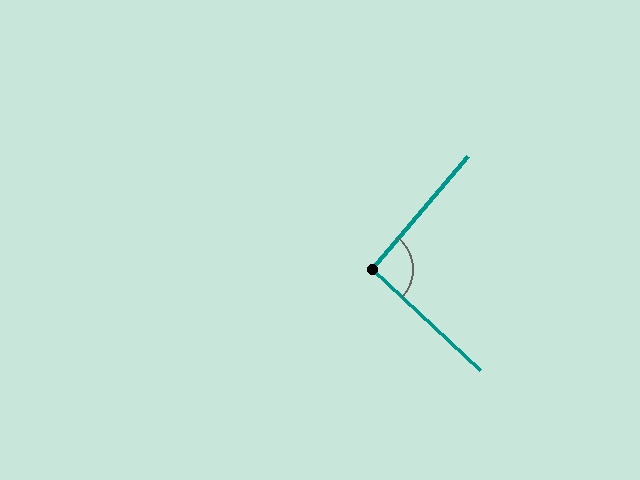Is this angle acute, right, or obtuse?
It is approximately a right angle.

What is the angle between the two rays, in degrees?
Approximately 93 degrees.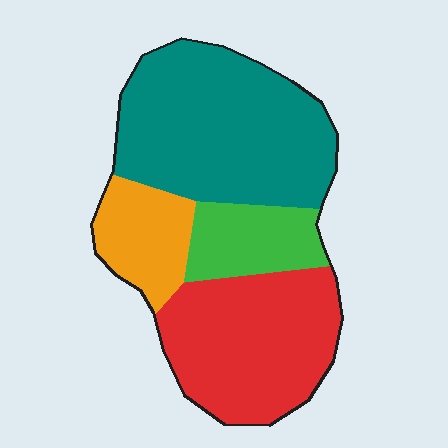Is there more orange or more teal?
Teal.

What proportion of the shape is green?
Green takes up about one eighth (1/8) of the shape.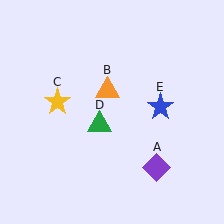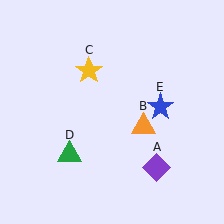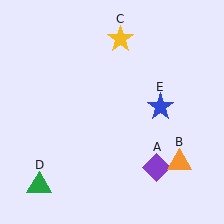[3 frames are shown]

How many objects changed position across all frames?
3 objects changed position: orange triangle (object B), yellow star (object C), green triangle (object D).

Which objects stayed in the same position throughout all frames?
Purple diamond (object A) and blue star (object E) remained stationary.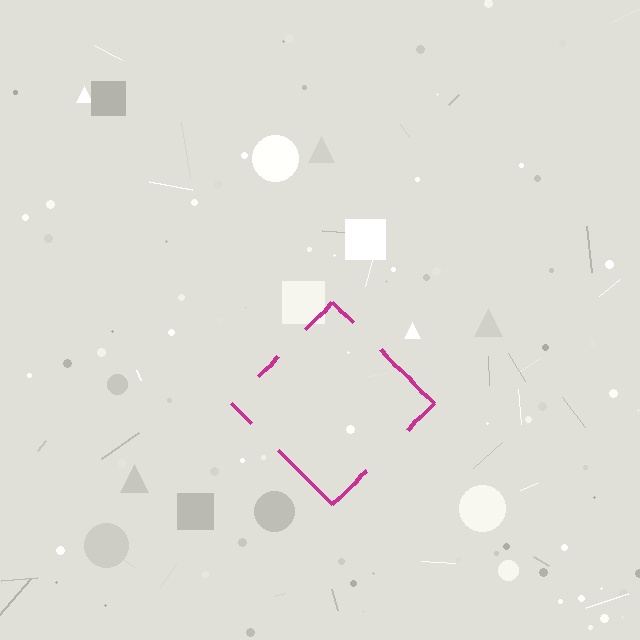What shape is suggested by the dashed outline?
The dashed outline suggests a diamond.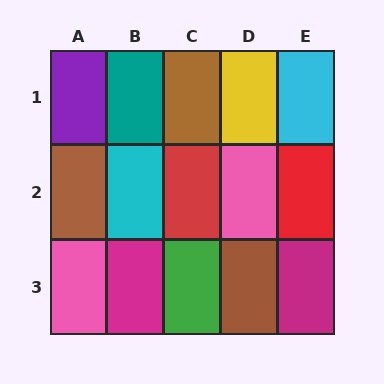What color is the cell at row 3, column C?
Green.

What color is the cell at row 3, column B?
Magenta.